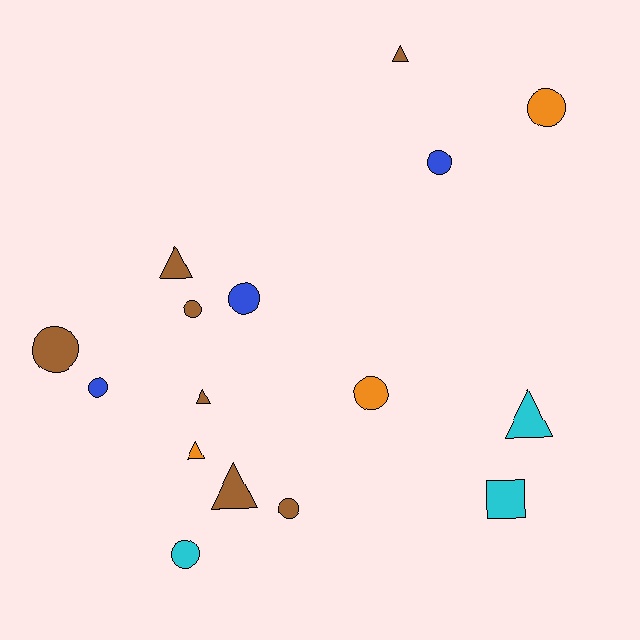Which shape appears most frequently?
Circle, with 9 objects.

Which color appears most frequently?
Brown, with 7 objects.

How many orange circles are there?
There are 2 orange circles.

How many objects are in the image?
There are 16 objects.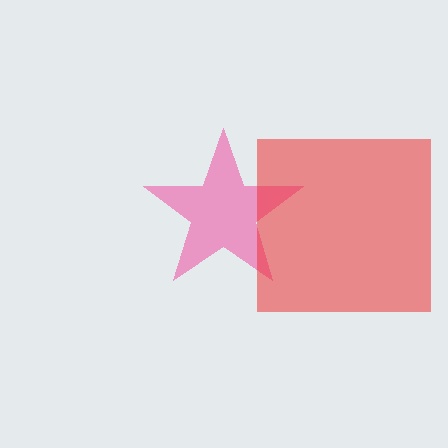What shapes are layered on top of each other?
The layered shapes are: a pink star, a red square.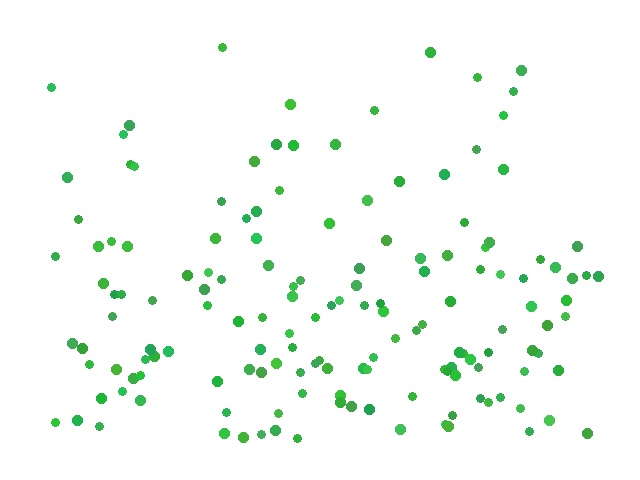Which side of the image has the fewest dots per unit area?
The top.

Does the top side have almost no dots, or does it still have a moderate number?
Still a moderate number, just noticeably fewer than the bottom.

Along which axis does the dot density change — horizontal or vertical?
Vertical.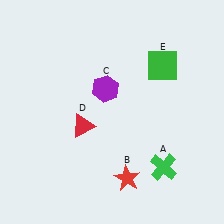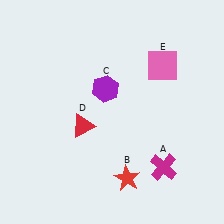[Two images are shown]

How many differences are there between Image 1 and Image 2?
There are 2 differences between the two images.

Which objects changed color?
A changed from green to magenta. E changed from green to pink.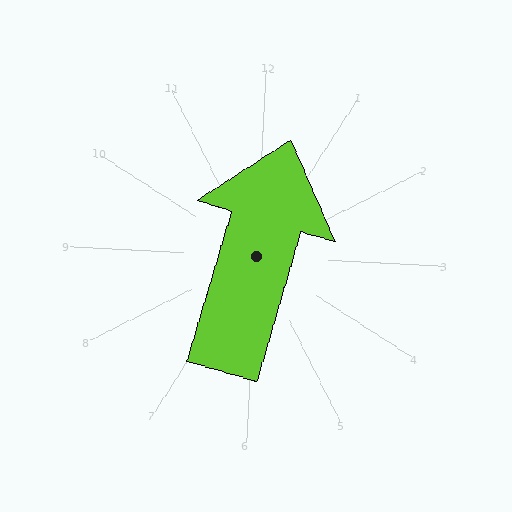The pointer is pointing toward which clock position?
Roughly 12 o'clock.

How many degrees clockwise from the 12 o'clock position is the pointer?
Approximately 14 degrees.